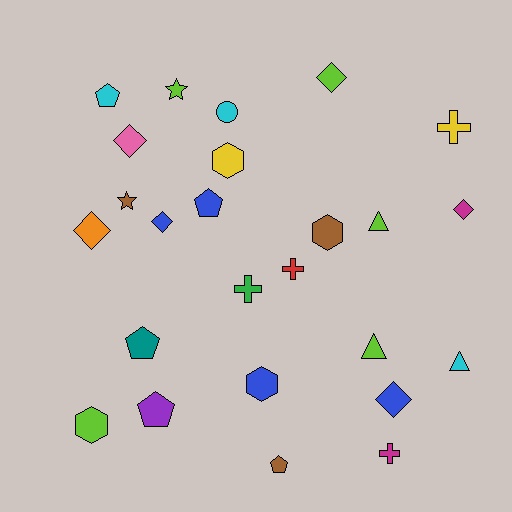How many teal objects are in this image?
There is 1 teal object.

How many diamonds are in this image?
There are 6 diamonds.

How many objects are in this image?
There are 25 objects.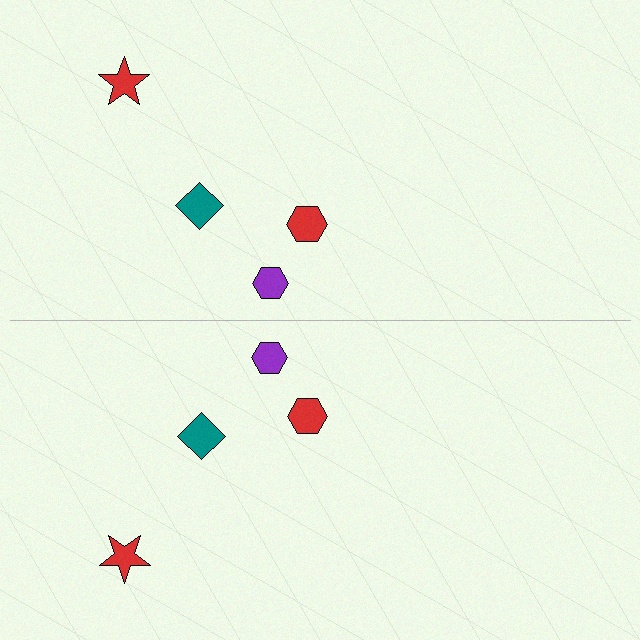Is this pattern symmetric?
Yes, this pattern has bilateral (reflection) symmetry.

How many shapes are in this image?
There are 8 shapes in this image.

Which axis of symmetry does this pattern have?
The pattern has a horizontal axis of symmetry running through the center of the image.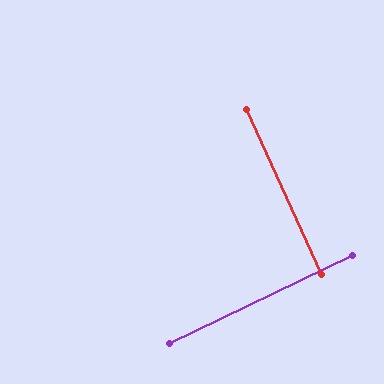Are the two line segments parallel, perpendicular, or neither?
Perpendicular — they meet at approximately 89°.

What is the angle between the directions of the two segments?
Approximately 89 degrees.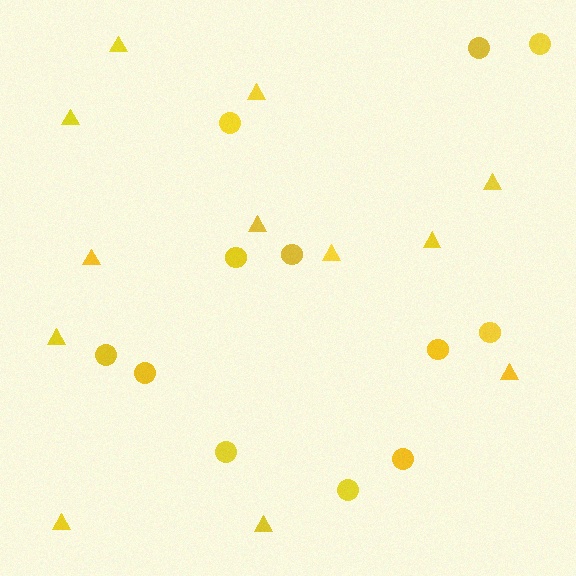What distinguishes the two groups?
There are 2 groups: one group of circles (12) and one group of triangles (12).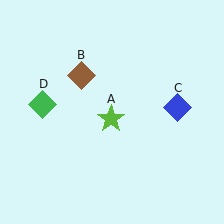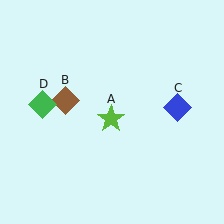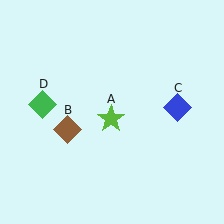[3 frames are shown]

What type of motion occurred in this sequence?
The brown diamond (object B) rotated counterclockwise around the center of the scene.